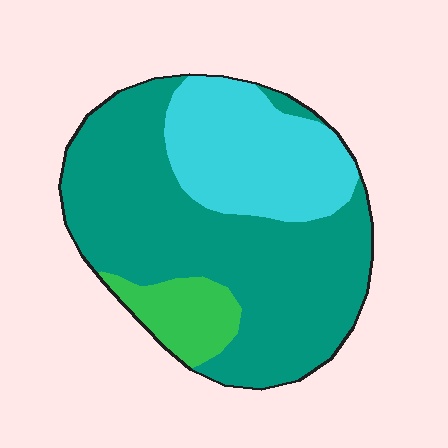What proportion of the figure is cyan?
Cyan covers about 30% of the figure.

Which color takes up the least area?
Green, at roughly 10%.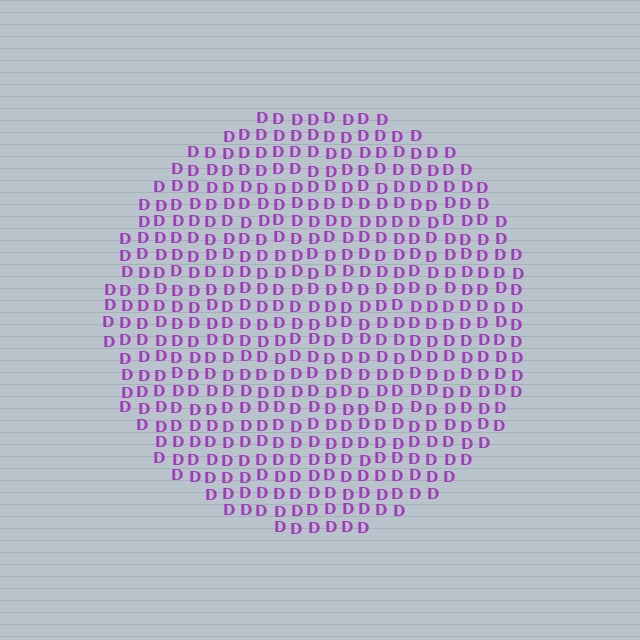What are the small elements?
The small elements are letter D's.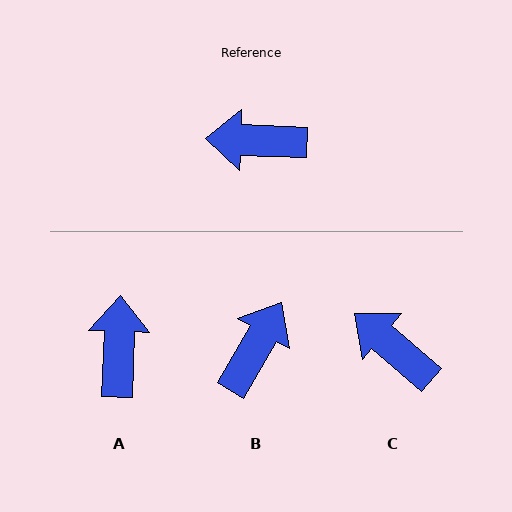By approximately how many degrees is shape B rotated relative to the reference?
Approximately 118 degrees clockwise.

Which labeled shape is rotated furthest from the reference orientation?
B, about 118 degrees away.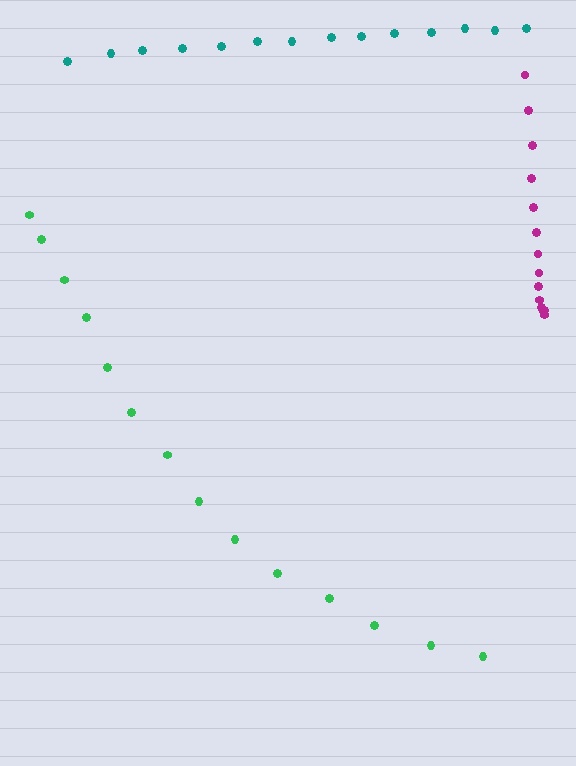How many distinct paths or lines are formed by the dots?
There are 3 distinct paths.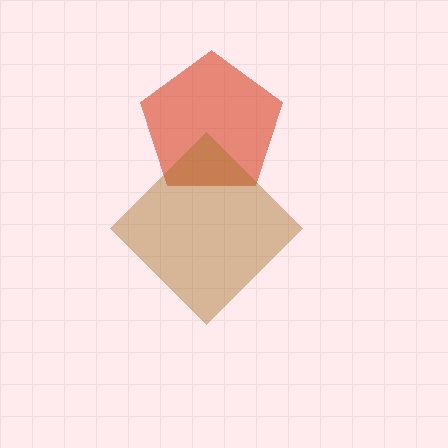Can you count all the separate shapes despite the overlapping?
Yes, there are 2 separate shapes.